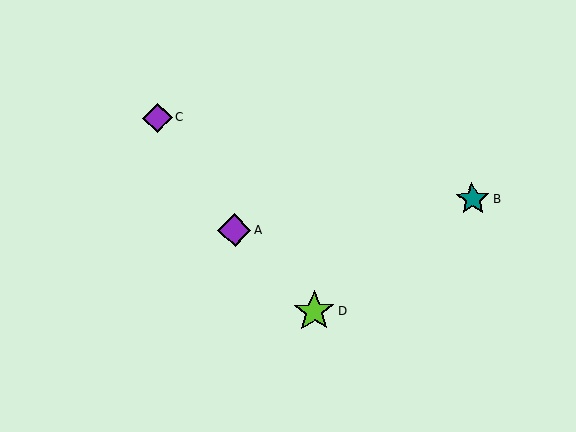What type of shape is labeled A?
Shape A is a purple diamond.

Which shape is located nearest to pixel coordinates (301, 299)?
The lime star (labeled D) at (314, 312) is nearest to that location.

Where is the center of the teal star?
The center of the teal star is at (473, 199).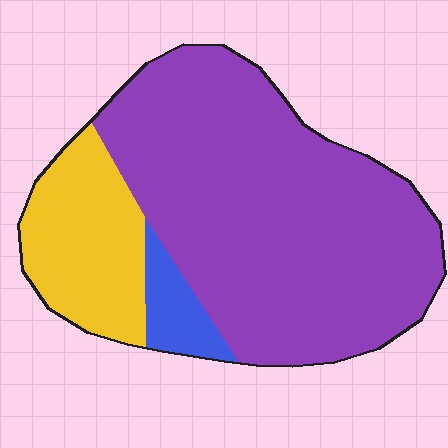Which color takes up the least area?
Blue, at roughly 5%.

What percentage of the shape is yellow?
Yellow takes up about one fifth (1/5) of the shape.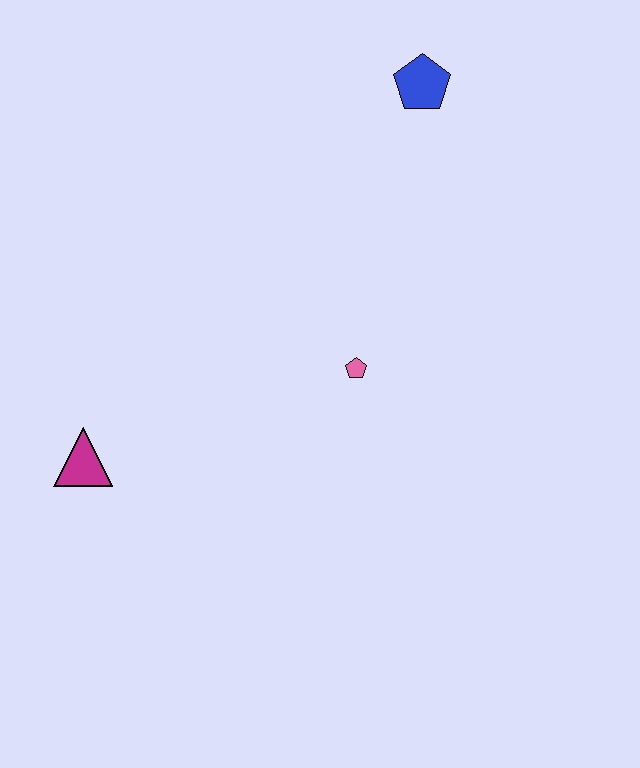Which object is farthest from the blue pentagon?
The magenta triangle is farthest from the blue pentagon.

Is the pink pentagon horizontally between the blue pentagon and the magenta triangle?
Yes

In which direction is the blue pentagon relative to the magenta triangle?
The blue pentagon is above the magenta triangle.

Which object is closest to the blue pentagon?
The pink pentagon is closest to the blue pentagon.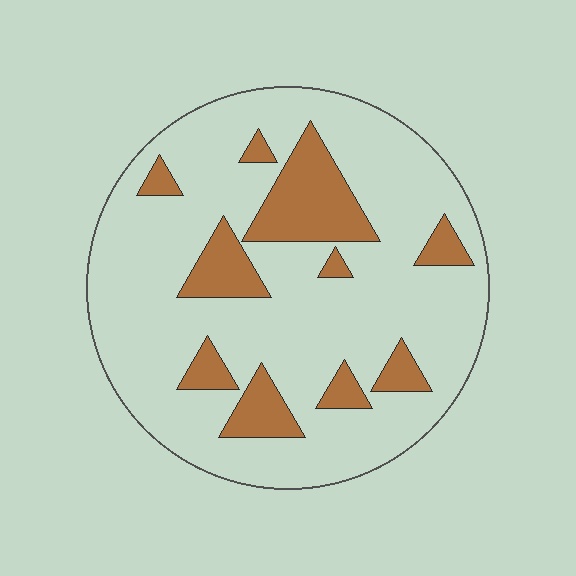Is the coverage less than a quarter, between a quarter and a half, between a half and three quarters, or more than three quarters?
Less than a quarter.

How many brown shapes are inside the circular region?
10.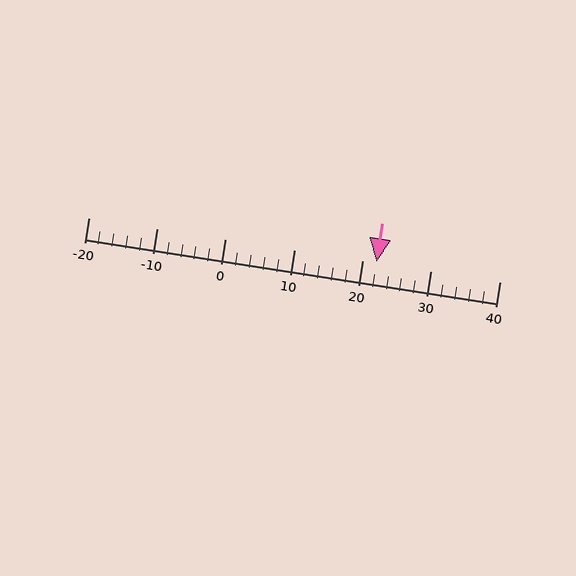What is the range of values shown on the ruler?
The ruler shows values from -20 to 40.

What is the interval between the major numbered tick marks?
The major tick marks are spaced 10 units apart.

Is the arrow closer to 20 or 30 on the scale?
The arrow is closer to 20.